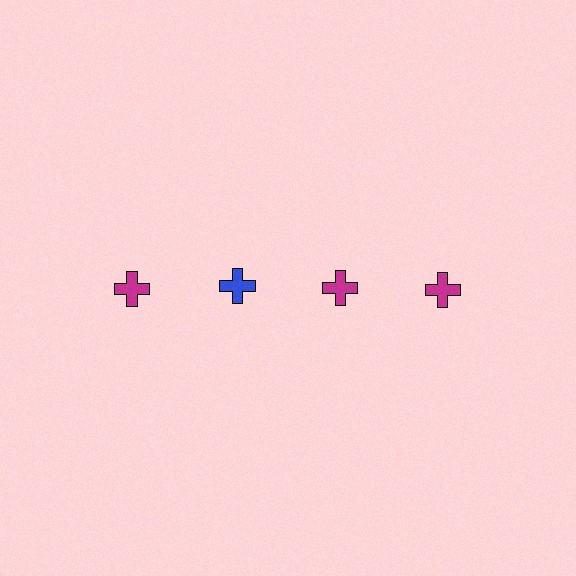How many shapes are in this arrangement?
There are 4 shapes arranged in a grid pattern.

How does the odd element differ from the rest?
It has a different color: blue instead of magenta.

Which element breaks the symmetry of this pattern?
The blue cross in the top row, second from left column breaks the symmetry. All other shapes are magenta crosses.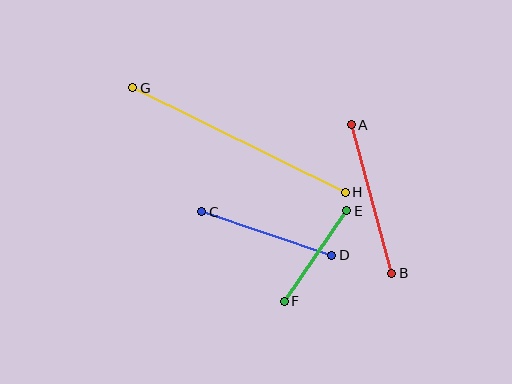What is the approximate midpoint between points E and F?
The midpoint is at approximately (315, 256) pixels.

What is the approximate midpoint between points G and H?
The midpoint is at approximately (239, 140) pixels.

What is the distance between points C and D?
The distance is approximately 137 pixels.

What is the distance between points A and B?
The distance is approximately 154 pixels.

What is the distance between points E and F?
The distance is approximately 110 pixels.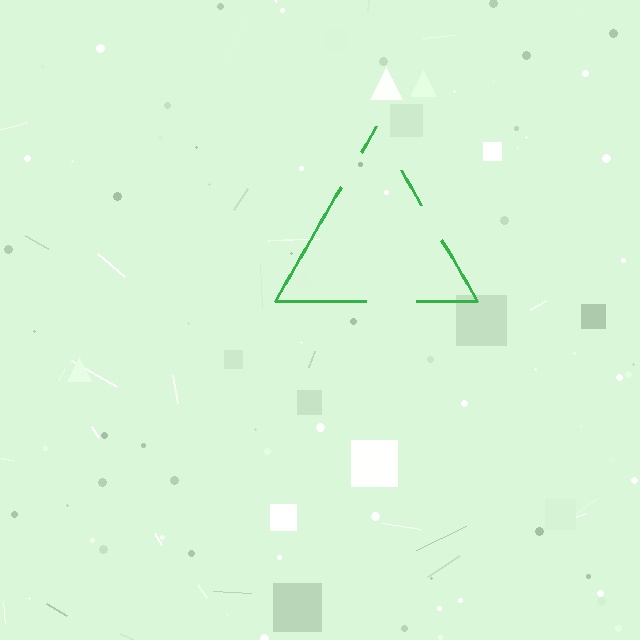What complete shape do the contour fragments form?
The contour fragments form a triangle.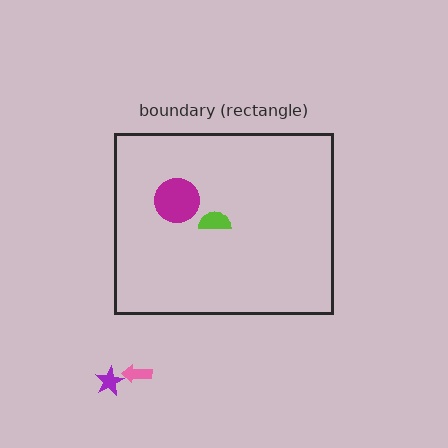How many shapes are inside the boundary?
2 inside, 2 outside.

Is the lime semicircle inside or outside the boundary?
Inside.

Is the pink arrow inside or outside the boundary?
Outside.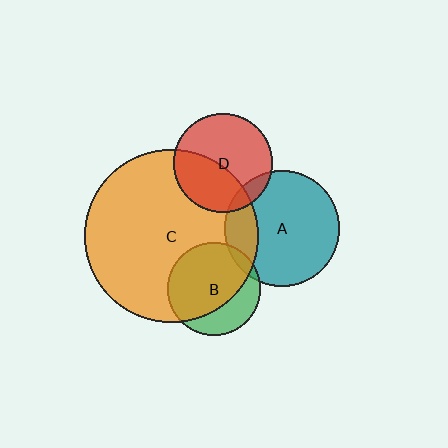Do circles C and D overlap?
Yes.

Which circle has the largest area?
Circle C (orange).